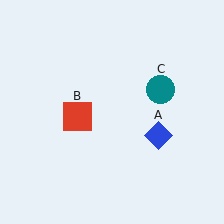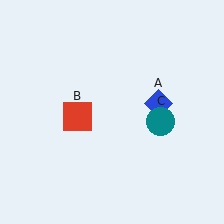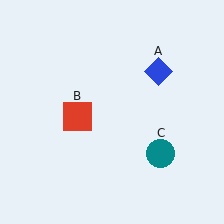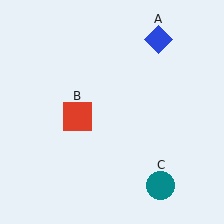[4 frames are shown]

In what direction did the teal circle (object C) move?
The teal circle (object C) moved down.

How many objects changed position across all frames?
2 objects changed position: blue diamond (object A), teal circle (object C).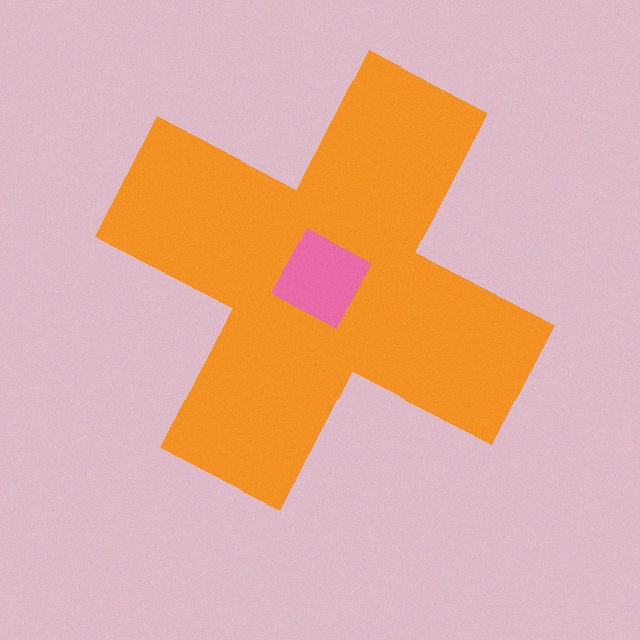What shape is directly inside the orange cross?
The pink diamond.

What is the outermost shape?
The orange cross.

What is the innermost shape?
The pink diamond.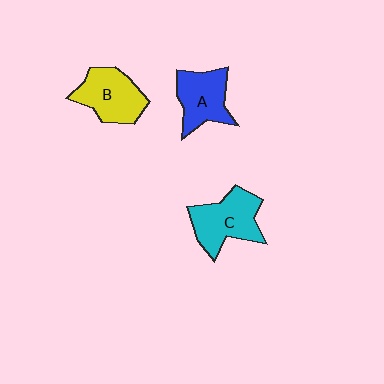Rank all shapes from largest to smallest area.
From largest to smallest: C (cyan), B (yellow), A (blue).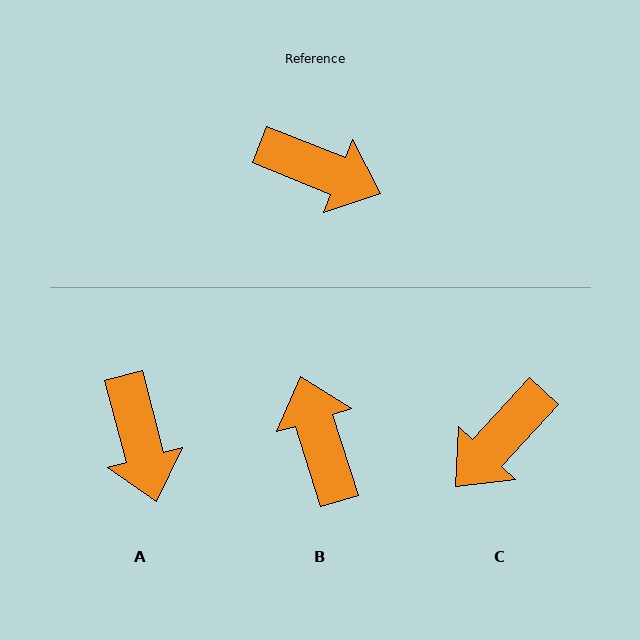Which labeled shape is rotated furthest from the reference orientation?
B, about 129 degrees away.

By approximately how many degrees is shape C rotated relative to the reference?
Approximately 111 degrees clockwise.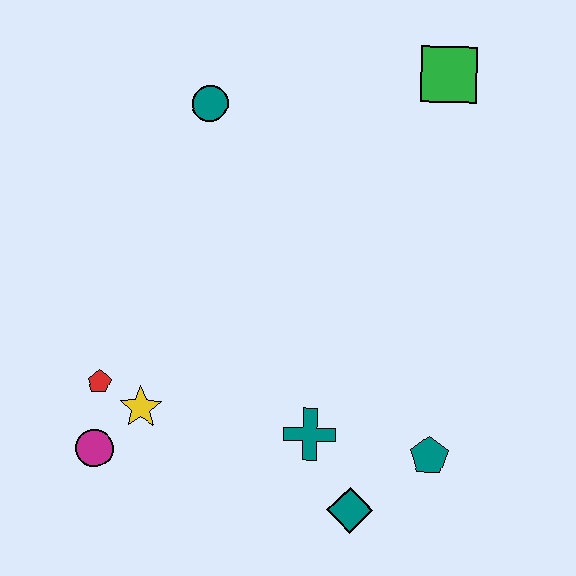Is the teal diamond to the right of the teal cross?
Yes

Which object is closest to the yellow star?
The red pentagon is closest to the yellow star.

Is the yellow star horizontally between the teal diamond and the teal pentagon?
No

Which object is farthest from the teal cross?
The green square is farthest from the teal cross.